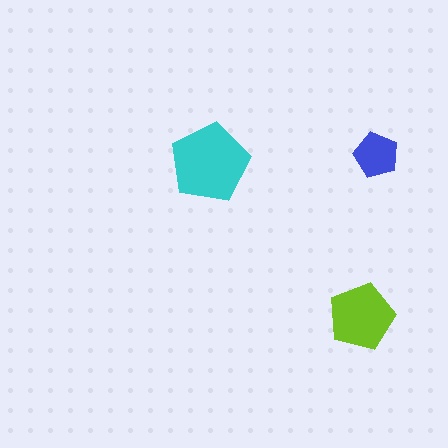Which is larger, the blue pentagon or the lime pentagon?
The lime one.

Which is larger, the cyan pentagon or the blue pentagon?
The cyan one.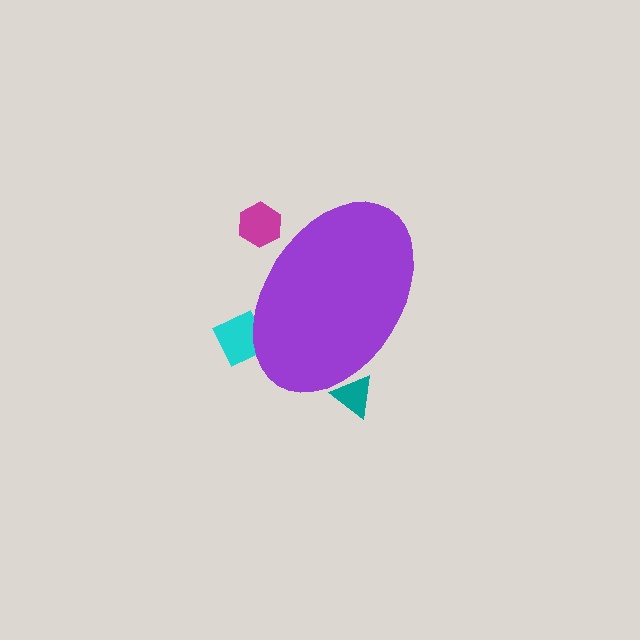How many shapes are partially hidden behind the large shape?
3 shapes are partially hidden.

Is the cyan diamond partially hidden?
Yes, the cyan diamond is partially hidden behind the purple ellipse.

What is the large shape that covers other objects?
A purple ellipse.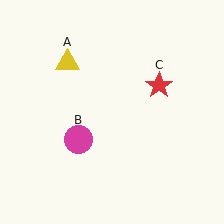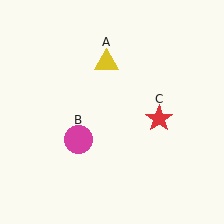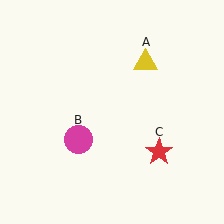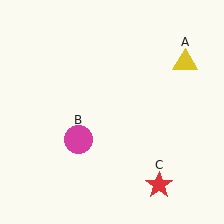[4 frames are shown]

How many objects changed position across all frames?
2 objects changed position: yellow triangle (object A), red star (object C).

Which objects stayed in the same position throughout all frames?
Magenta circle (object B) remained stationary.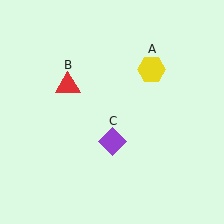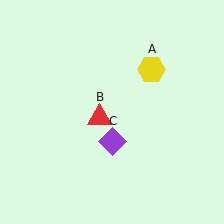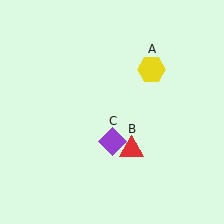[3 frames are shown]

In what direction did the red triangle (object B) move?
The red triangle (object B) moved down and to the right.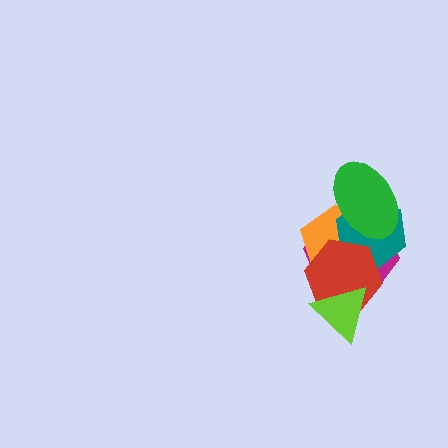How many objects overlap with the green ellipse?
3 objects overlap with the green ellipse.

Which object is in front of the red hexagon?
The lime triangle is in front of the red hexagon.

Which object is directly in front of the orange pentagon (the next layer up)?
The teal hexagon is directly in front of the orange pentagon.